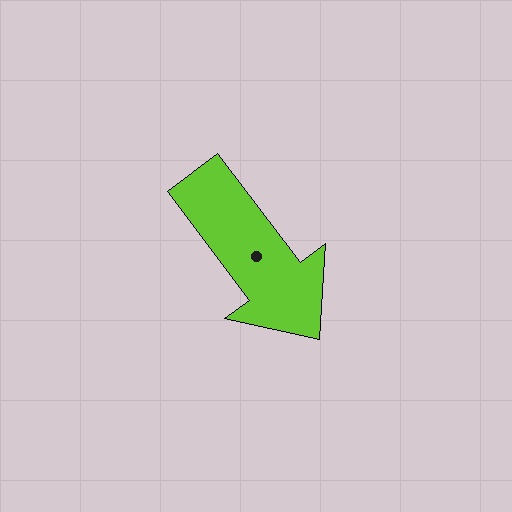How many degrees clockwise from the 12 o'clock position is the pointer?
Approximately 143 degrees.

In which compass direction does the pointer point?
Southeast.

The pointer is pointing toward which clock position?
Roughly 5 o'clock.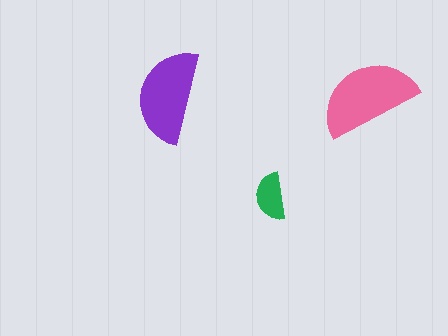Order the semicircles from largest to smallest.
the pink one, the purple one, the green one.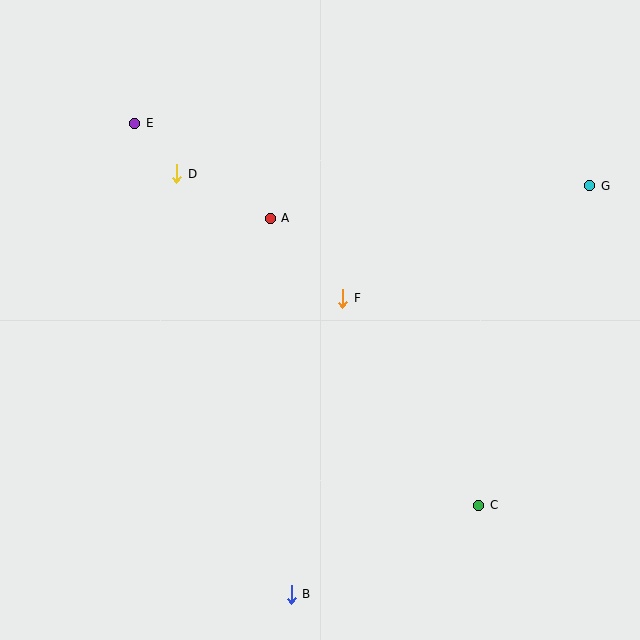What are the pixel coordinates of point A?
Point A is at (270, 218).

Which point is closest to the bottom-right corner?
Point C is closest to the bottom-right corner.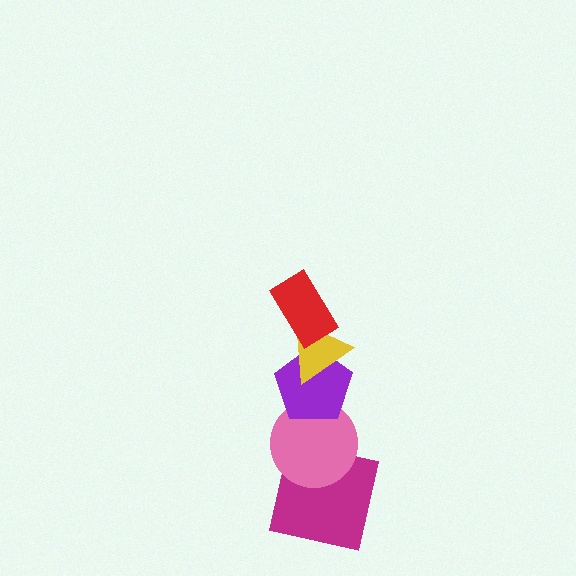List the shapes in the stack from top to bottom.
From top to bottom: the red rectangle, the yellow triangle, the purple pentagon, the pink circle, the magenta square.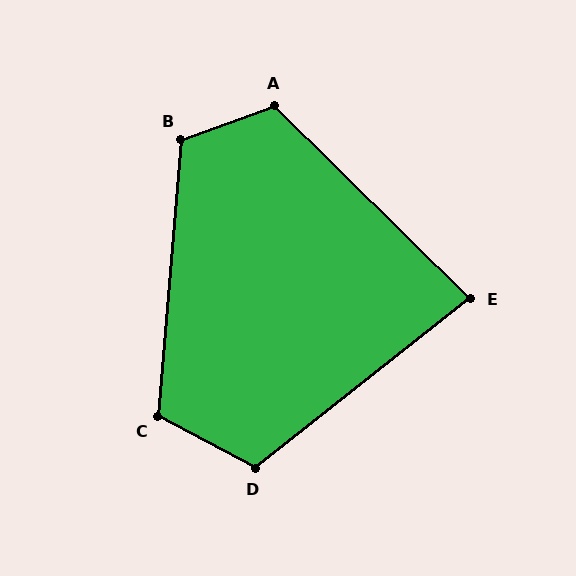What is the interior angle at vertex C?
Approximately 113 degrees (obtuse).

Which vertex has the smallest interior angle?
E, at approximately 83 degrees.